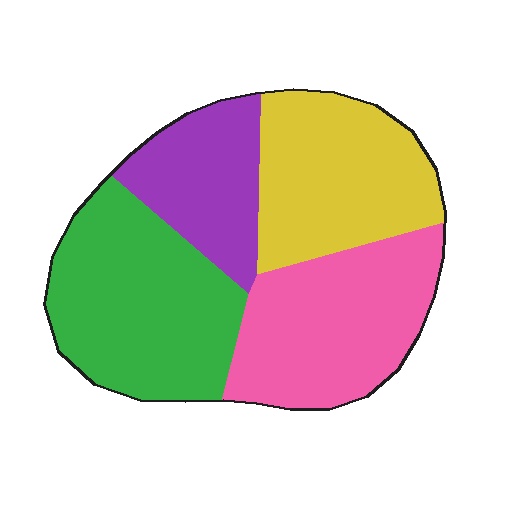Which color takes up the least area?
Purple, at roughly 15%.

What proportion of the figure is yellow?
Yellow covers roughly 25% of the figure.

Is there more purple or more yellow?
Yellow.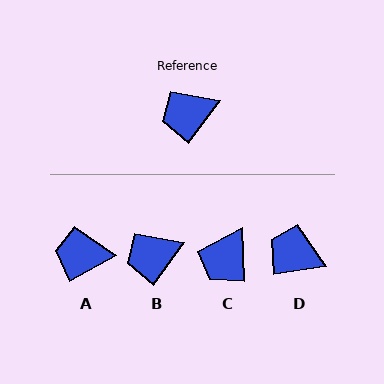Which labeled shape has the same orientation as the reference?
B.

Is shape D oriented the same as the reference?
No, it is off by about 45 degrees.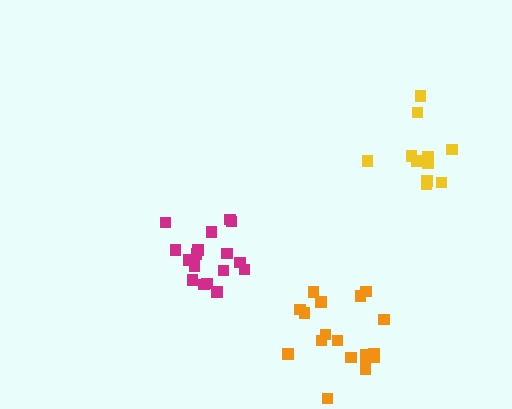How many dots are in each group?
Group 1: 17 dots, Group 2: 18 dots, Group 3: 12 dots (47 total).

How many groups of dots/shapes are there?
There are 3 groups.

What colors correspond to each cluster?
The clusters are colored: magenta, orange, yellow.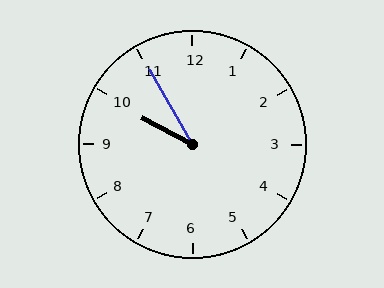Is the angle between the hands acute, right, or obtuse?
It is acute.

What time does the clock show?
9:55.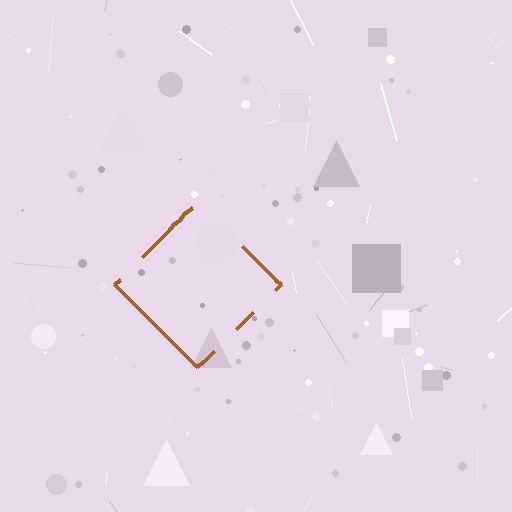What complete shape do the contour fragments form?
The contour fragments form a diamond.